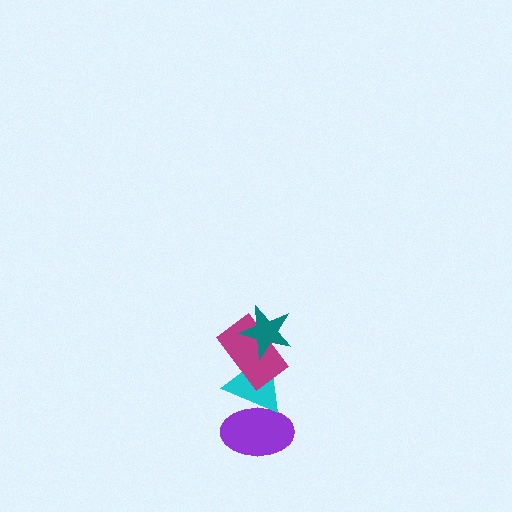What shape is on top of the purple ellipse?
The cyan triangle is on top of the purple ellipse.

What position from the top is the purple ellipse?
The purple ellipse is 4th from the top.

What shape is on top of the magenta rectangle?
The teal star is on top of the magenta rectangle.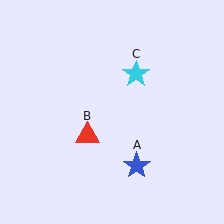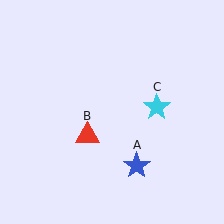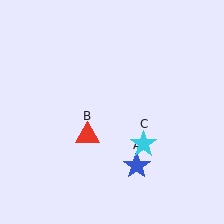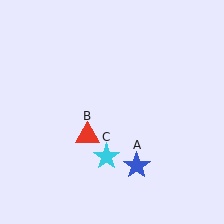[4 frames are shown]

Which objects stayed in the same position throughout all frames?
Blue star (object A) and red triangle (object B) remained stationary.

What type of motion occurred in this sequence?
The cyan star (object C) rotated clockwise around the center of the scene.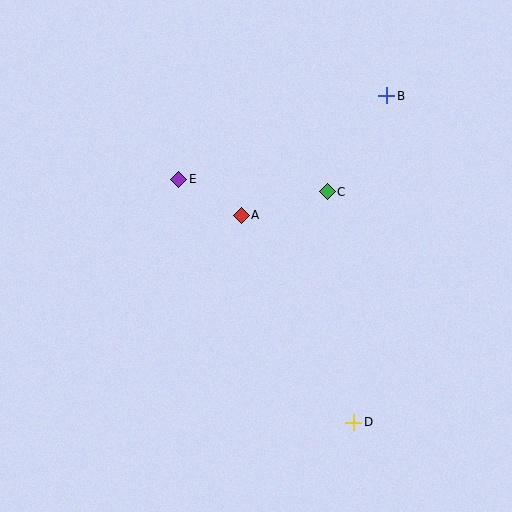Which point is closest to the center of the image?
Point A at (241, 215) is closest to the center.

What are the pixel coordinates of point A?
Point A is at (241, 215).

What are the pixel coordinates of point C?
Point C is at (327, 192).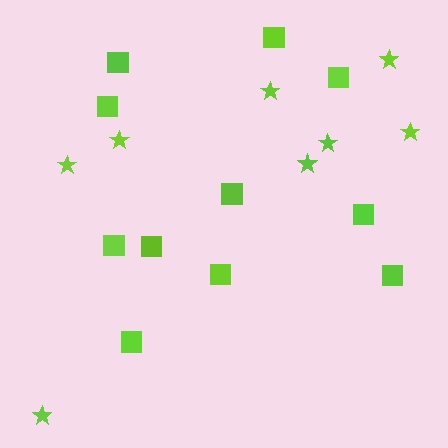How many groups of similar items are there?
There are 2 groups: one group of stars (8) and one group of squares (11).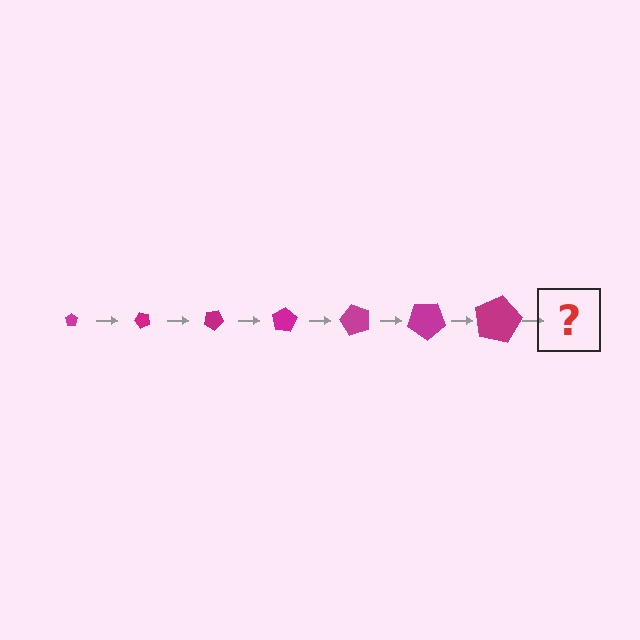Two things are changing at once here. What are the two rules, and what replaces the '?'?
The two rules are that the pentagon grows larger each step and it rotates 50 degrees each step. The '?' should be a pentagon, larger than the previous one and rotated 350 degrees from the start.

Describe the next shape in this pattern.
It should be a pentagon, larger than the previous one and rotated 350 degrees from the start.